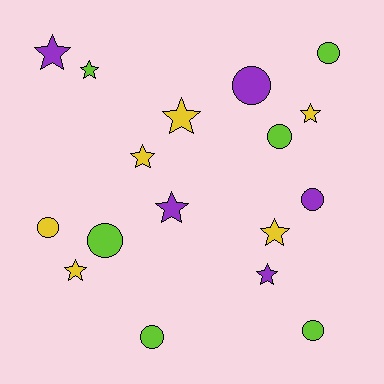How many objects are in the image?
There are 17 objects.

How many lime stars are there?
There is 1 lime star.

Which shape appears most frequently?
Star, with 9 objects.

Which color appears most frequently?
Yellow, with 6 objects.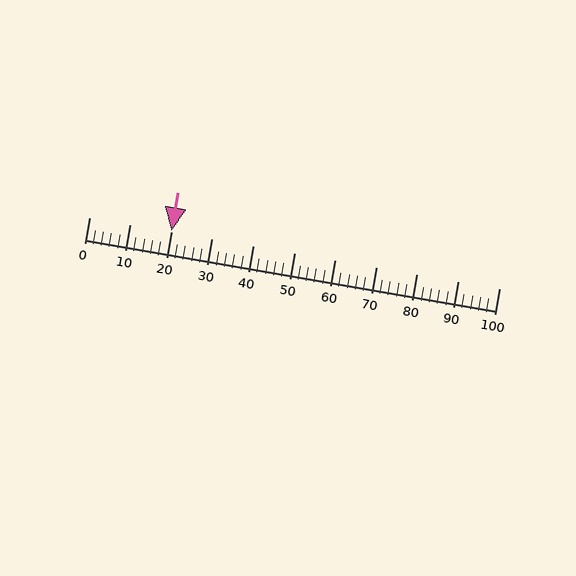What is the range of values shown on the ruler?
The ruler shows values from 0 to 100.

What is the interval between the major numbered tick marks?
The major tick marks are spaced 10 units apart.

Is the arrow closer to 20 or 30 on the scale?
The arrow is closer to 20.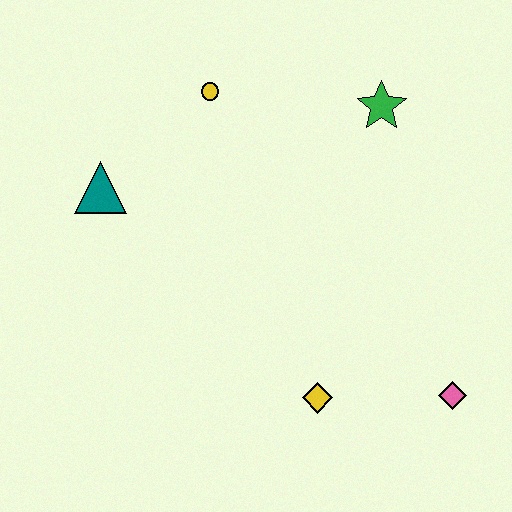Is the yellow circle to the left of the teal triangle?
No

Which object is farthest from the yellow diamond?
The yellow circle is farthest from the yellow diamond.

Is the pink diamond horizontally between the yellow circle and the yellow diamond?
No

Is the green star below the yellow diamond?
No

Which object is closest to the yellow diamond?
The pink diamond is closest to the yellow diamond.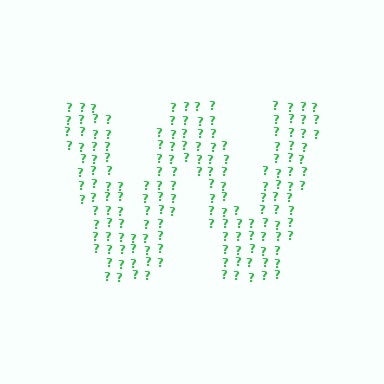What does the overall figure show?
The overall figure shows the letter W.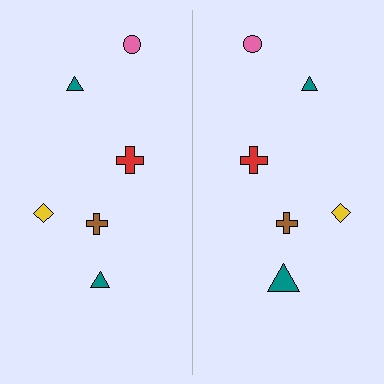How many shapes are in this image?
There are 12 shapes in this image.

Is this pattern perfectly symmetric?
No, the pattern is not perfectly symmetric. The teal triangle on the right side has a different size than its mirror counterpart.